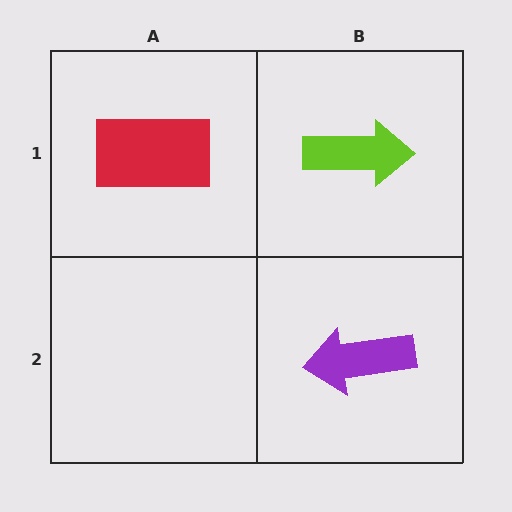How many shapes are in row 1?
2 shapes.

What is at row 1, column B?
A lime arrow.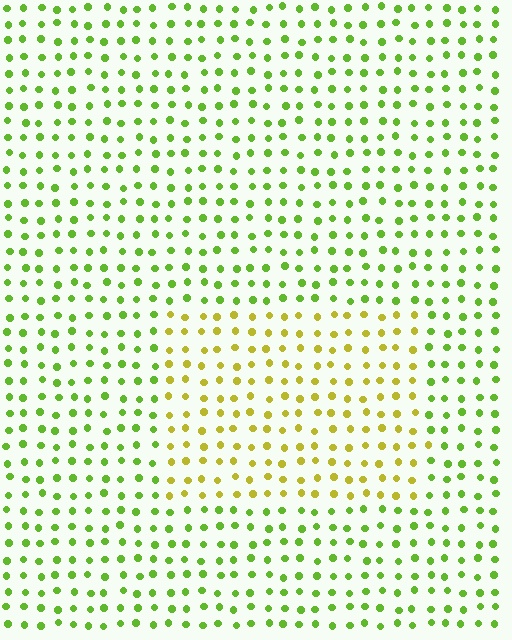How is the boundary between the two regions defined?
The boundary is defined purely by a slight shift in hue (about 39 degrees). Spacing, size, and orientation are identical on both sides.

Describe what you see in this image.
The image is filled with small lime elements in a uniform arrangement. A rectangle-shaped region is visible where the elements are tinted to a slightly different hue, forming a subtle color boundary.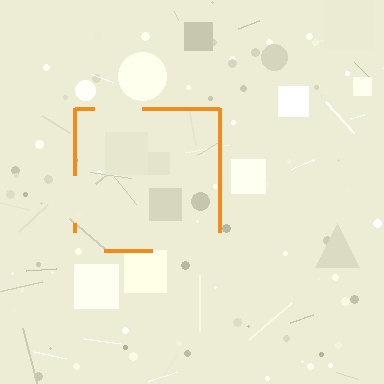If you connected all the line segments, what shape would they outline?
They would outline a square.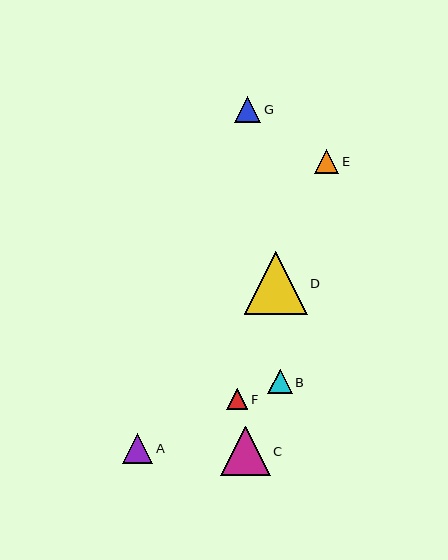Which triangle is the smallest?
Triangle F is the smallest with a size of approximately 21 pixels.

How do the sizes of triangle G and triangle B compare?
Triangle G and triangle B are approximately the same size.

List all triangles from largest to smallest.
From largest to smallest: D, C, A, G, B, E, F.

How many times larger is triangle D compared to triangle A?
Triangle D is approximately 2.1 times the size of triangle A.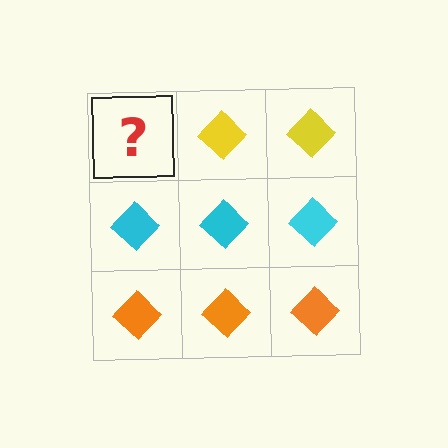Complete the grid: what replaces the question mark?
The question mark should be replaced with a yellow diamond.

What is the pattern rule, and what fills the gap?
The rule is that each row has a consistent color. The gap should be filled with a yellow diamond.